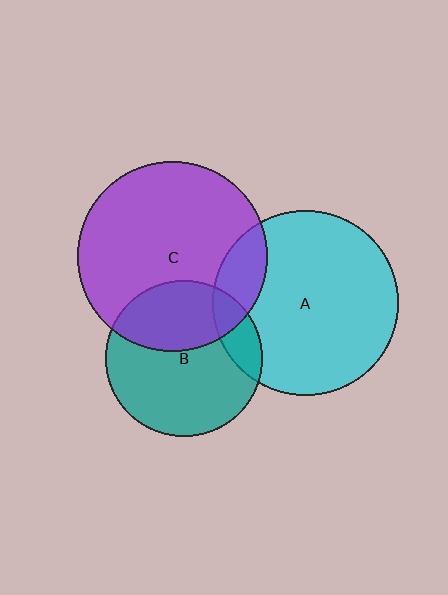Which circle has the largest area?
Circle C (purple).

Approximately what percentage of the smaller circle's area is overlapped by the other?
Approximately 15%.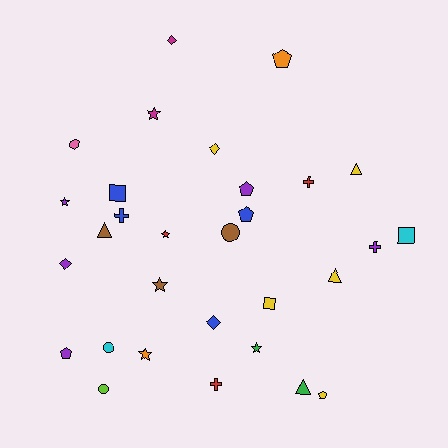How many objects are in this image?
There are 30 objects.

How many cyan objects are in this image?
There are 2 cyan objects.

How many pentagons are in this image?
There are 5 pentagons.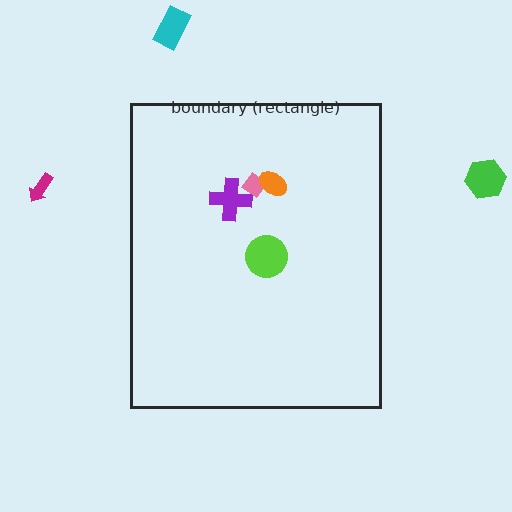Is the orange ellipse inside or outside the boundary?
Inside.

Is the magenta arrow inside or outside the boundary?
Outside.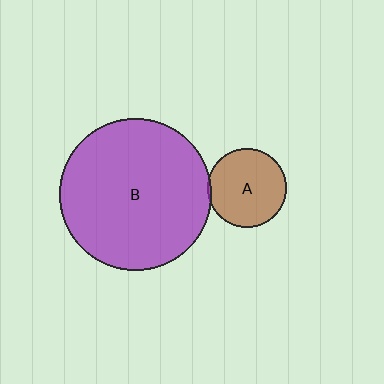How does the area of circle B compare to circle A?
Approximately 3.7 times.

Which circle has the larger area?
Circle B (purple).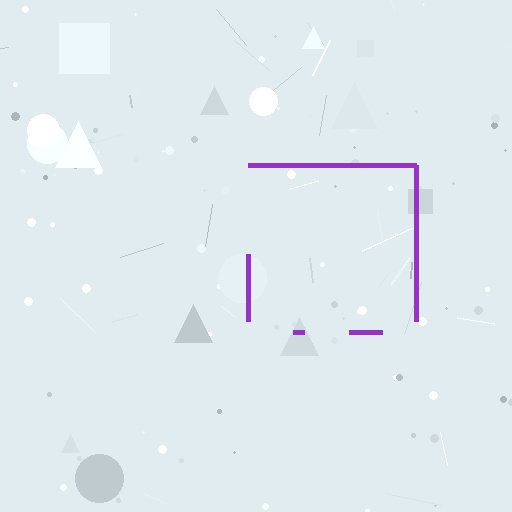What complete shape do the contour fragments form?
The contour fragments form a square.